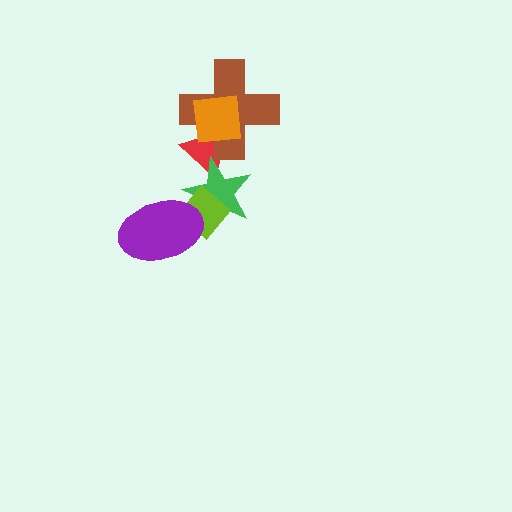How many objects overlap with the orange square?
2 objects overlap with the orange square.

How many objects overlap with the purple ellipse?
2 objects overlap with the purple ellipse.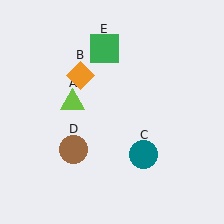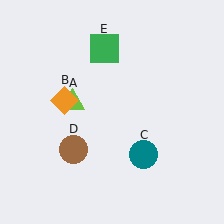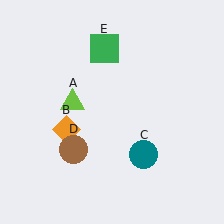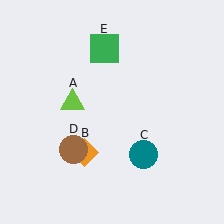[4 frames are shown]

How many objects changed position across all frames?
1 object changed position: orange diamond (object B).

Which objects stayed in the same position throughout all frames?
Lime triangle (object A) and teal circle (object C) and brown circle (object D) and green square (object E) remained stationary.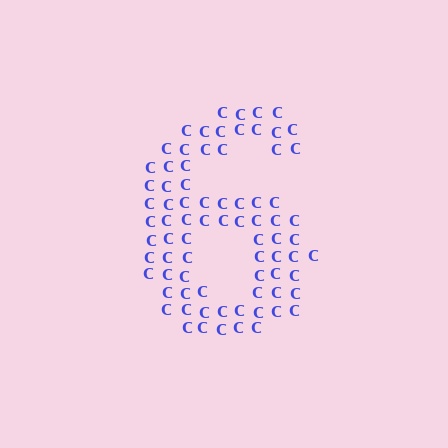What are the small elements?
The small elements are letter C's.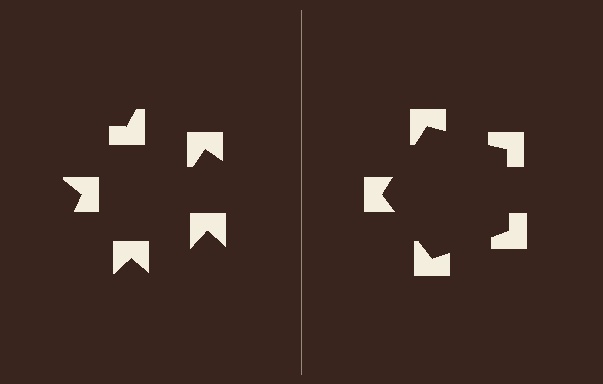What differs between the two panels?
The notched squares are positioned identically on both sides; only the wedge orientations differ. On the right they align to a pentagon; on the left they are misaligned.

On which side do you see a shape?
An illusory pentagon appears on the right side. On the left side the wedge cuts are rotated, so no coherent shape forms.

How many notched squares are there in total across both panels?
10 — 5 on each side.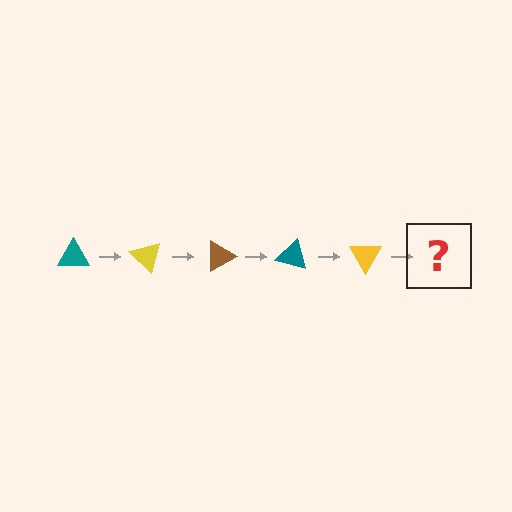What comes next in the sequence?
The next element should be a brown triangle, rotated 225 degrees from the start.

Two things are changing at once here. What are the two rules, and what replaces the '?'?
The two rules are that it rotates 45 degrees each step and the color cycles through teal, yellow, and brown. The '?' should be a brown triangle, rotated 225 degrees from the start.